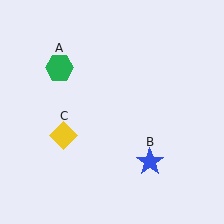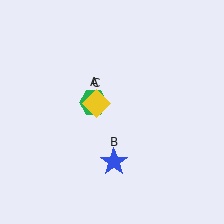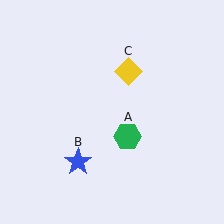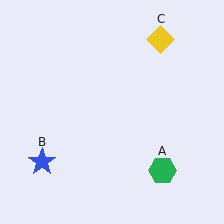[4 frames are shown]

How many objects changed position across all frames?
3 objects changed position: green hexagon (object A), blue star (object B), yellow diamond (object C).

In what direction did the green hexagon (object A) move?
The green hexagon (object A) moved down and to the right.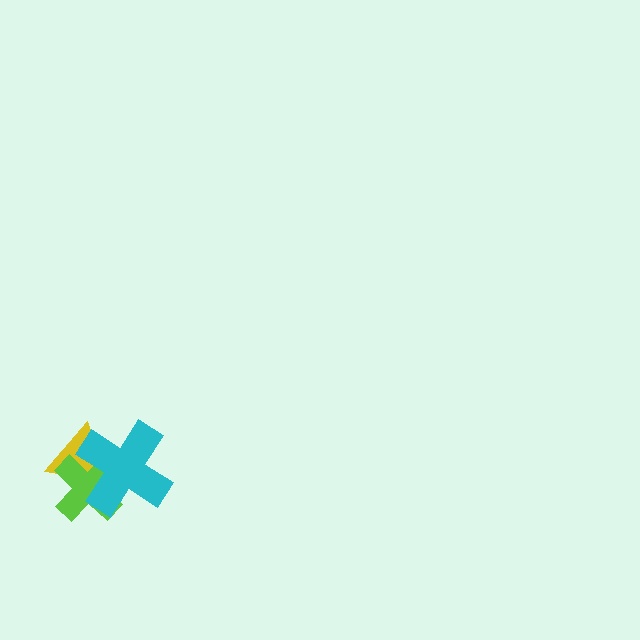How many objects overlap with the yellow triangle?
2 objects overlap with the yellow triangle.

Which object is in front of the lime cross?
The cyan cross is in front of the lime cross.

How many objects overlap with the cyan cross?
2 objects overlap with the cyan cross.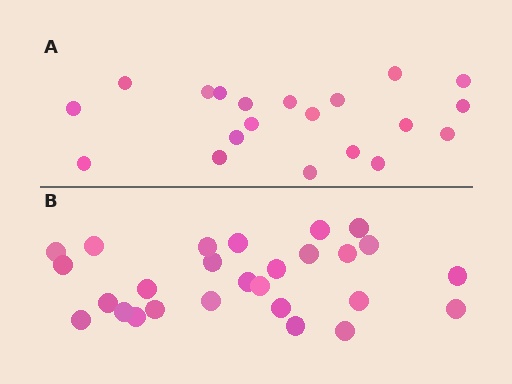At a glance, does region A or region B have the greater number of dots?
Region B (the bottom region) has more dots.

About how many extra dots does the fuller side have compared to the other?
Region B has roughly 8 or so more dots than region A.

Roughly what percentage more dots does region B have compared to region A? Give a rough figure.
About 35% more.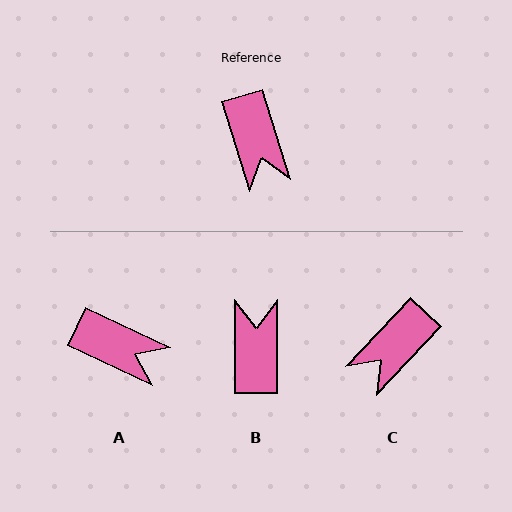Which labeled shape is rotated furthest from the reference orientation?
B, about 163 degrees away.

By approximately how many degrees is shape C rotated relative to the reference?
Approximately 61 degrees clockwise.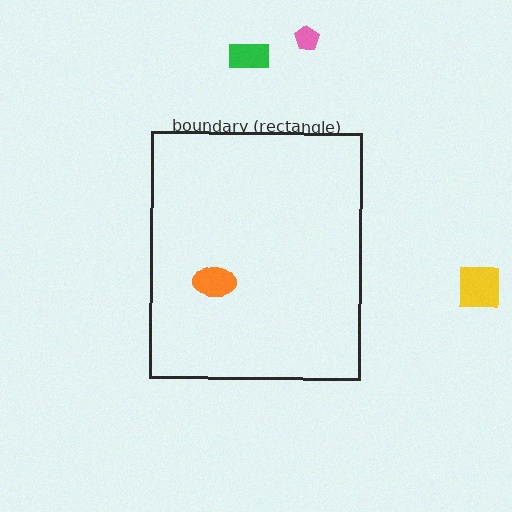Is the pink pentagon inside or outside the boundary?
Outside.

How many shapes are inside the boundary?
1 inside, 3 outside.